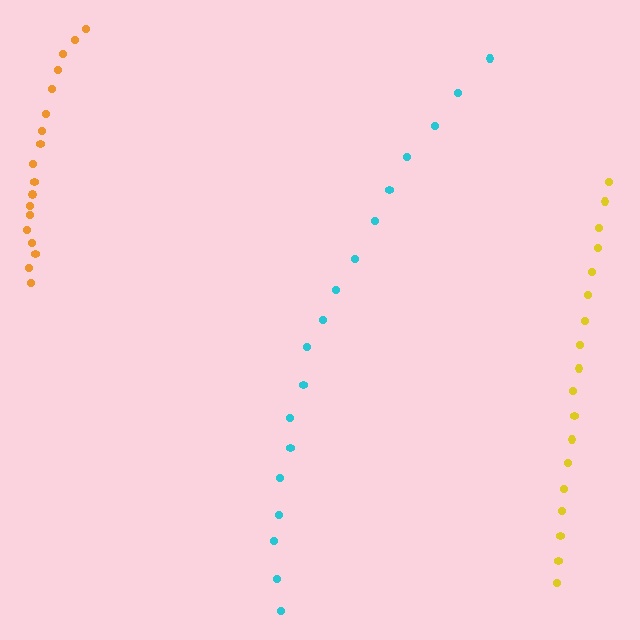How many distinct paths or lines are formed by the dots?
There are 3 distinct paths.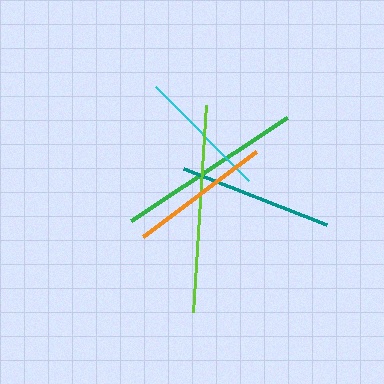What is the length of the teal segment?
The teal segment is approximately 153 pixels long.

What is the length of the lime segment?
The lime segment is approximately 207 pixels long.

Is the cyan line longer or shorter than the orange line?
The orange line is longer than the cyan line.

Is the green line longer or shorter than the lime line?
The lime line is longer than the green line.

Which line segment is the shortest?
The cyan line is the shortest at approximately 133 pixels.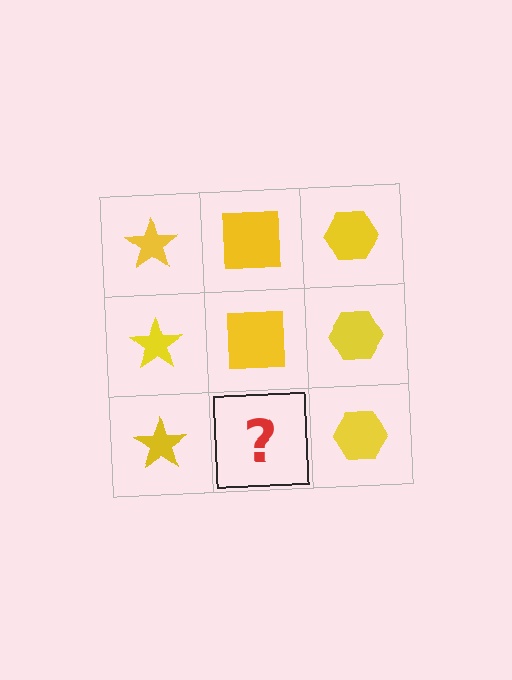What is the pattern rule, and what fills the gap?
The rule is that each column has a consistent shape. The gap should be filled with a yellow square.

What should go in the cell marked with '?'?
The missing cell should contain a yellow square.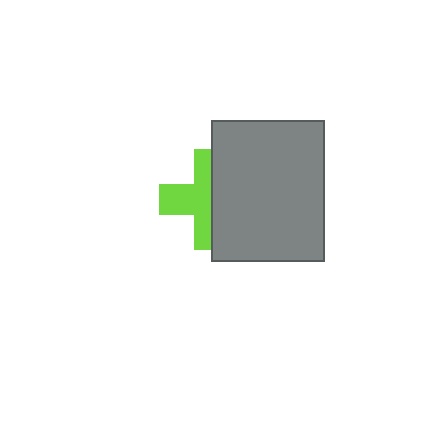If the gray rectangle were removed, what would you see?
You would see the complete lime cross.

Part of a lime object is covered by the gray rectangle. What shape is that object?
It is a cross.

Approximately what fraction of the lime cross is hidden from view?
Roughly 46% of the lime cross is hidden behind the gray rectangle.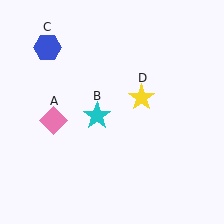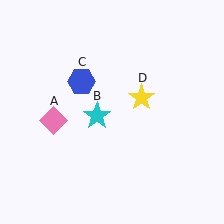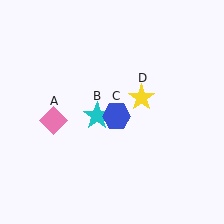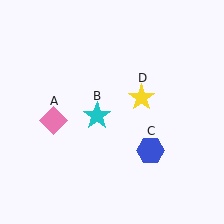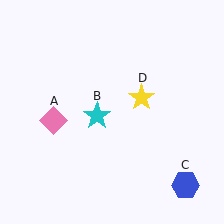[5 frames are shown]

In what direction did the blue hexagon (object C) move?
The blue hexagon (object C) moved down and to the right.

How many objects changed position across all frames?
1 object changed position: blue hexagon (object C).